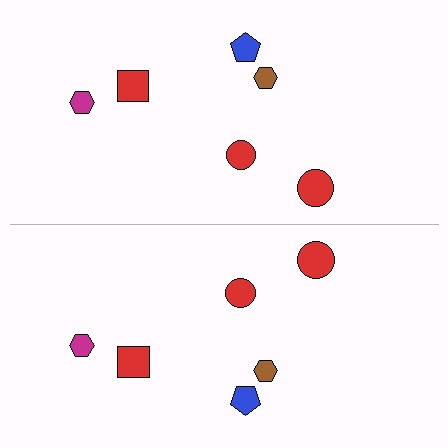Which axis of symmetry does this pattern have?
The pattern has a horizontal axis of symmetry running through the center of the image.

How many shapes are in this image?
There are 12 shapes in this image.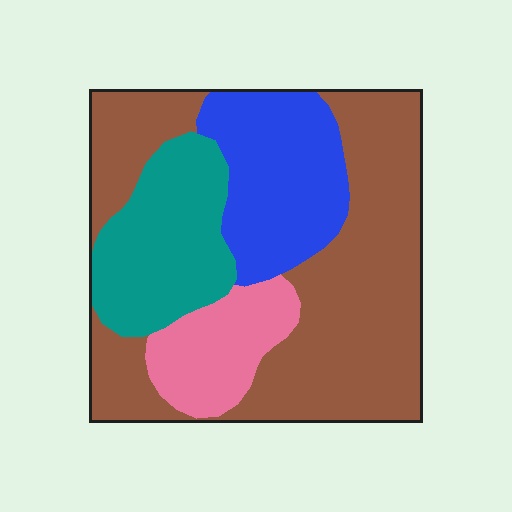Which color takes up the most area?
Brown, at roughly 50%.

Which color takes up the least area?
Pink, at roughly 10%.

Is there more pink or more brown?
Brown.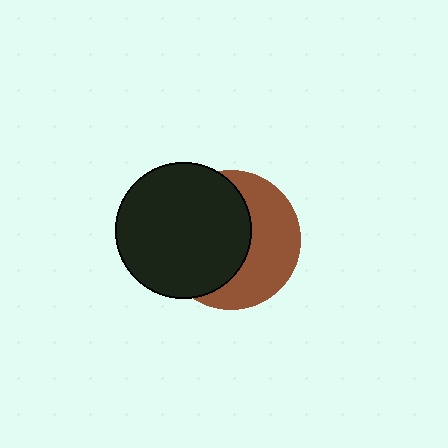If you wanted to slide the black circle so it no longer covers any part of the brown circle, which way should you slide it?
Slide it left — that is the most direct way to separate the two shapes.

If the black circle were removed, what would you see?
You would see the complete brown circle.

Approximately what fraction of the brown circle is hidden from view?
Roughly 55% of the brown circle is hidden behind the black circle.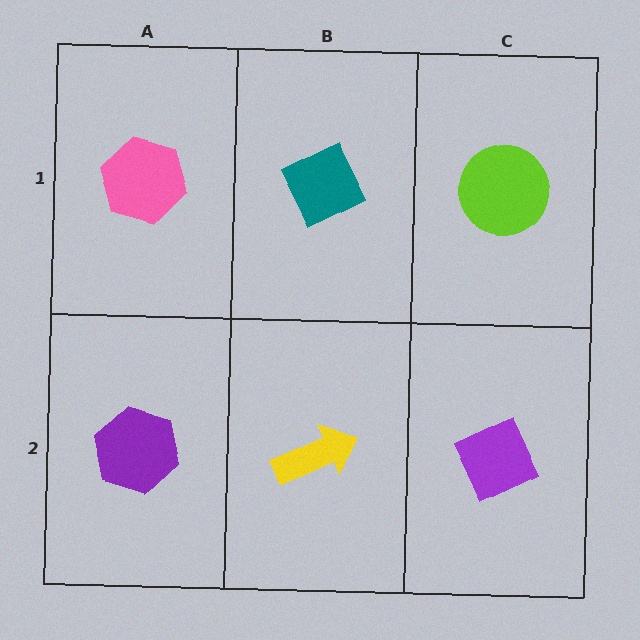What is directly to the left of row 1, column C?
A teal diamond.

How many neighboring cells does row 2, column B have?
3.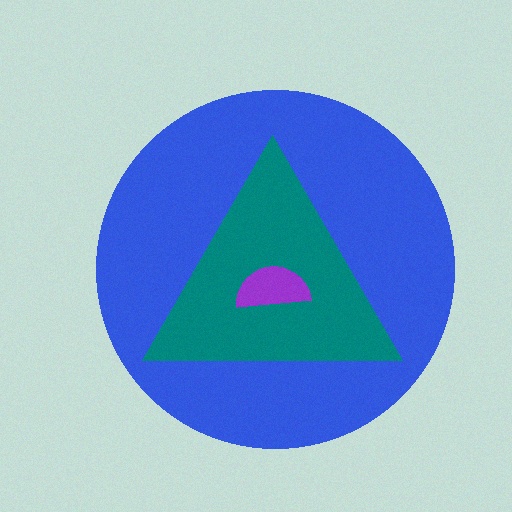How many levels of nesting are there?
3.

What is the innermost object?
The purple semicircle.